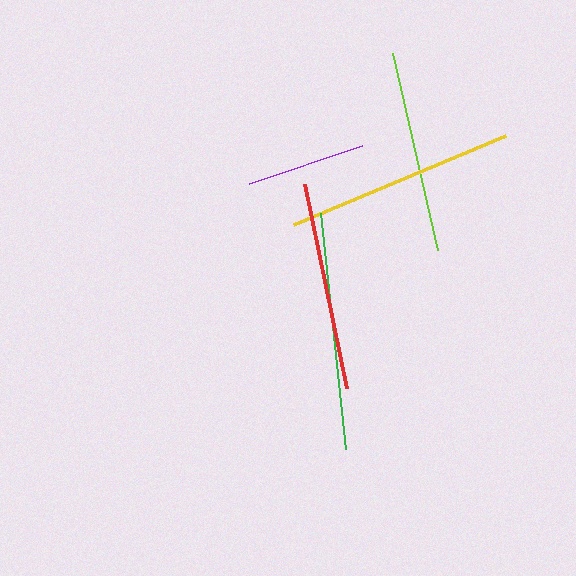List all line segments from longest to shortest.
From longest to shortest: green, yellow, red, lime, purple.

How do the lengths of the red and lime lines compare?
The red and lime lines are approximately the same length.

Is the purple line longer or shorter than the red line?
The red line is longer than the purple line.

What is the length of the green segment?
The green segment is approximately 237 pixels long.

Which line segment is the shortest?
The purple line is the shortest at approximately 120 pixels.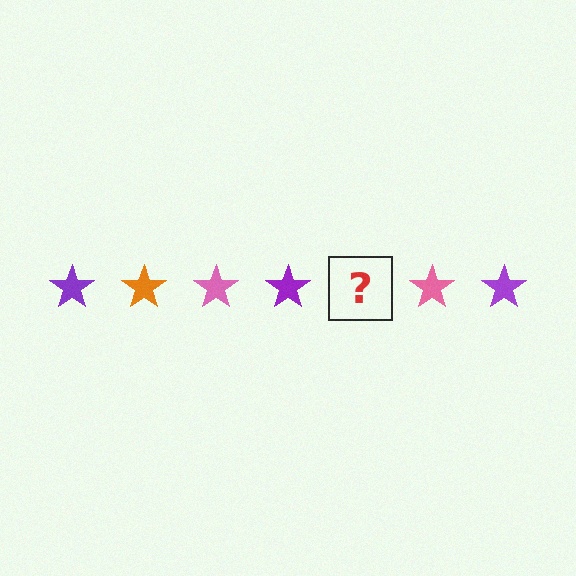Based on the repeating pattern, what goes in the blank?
The blank should be an orange star.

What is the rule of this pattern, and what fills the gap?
The rule is that the pattern cycles through purple, orange, pink stars. The gap should be filled with an orange star.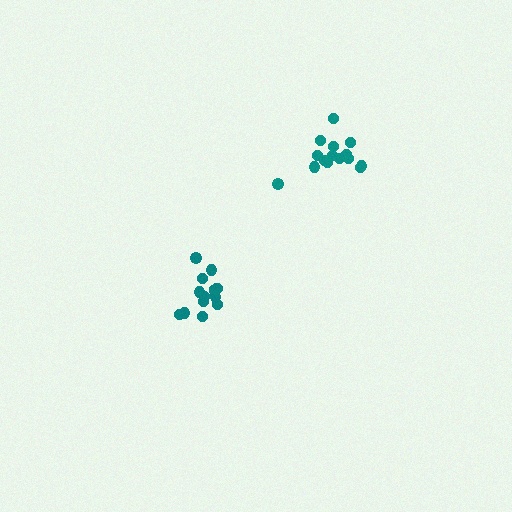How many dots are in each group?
Group 1: 15 dots, Group 2: 15 dots (30 total).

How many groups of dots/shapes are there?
There are 2 groups.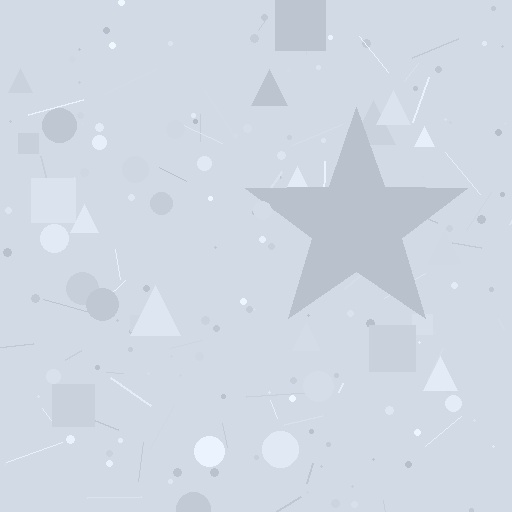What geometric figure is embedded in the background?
A star is embedded in the background.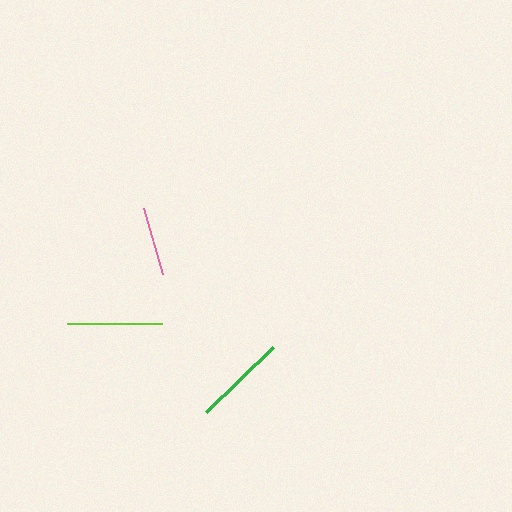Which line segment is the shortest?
The pink line is the shortest at approximately 69 pixels.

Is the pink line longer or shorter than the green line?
The green line is longer than the pink line.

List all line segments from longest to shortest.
From longest to shortest: lime, green, pink.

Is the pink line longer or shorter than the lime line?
The lime line is longer than the pink line.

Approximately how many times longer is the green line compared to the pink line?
The green line is approximately 1.4 times the length of the pink line.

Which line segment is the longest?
The lime line is the longest at approximately 95 pixels.